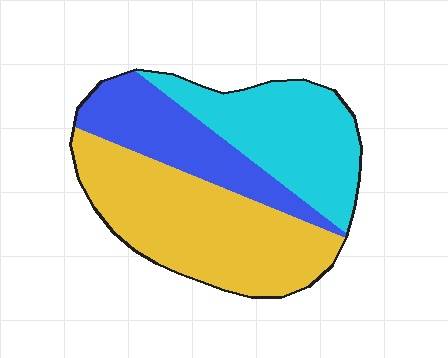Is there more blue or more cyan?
Cyan.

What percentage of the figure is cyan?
Cyan takes up about one third (1/3) of the figure.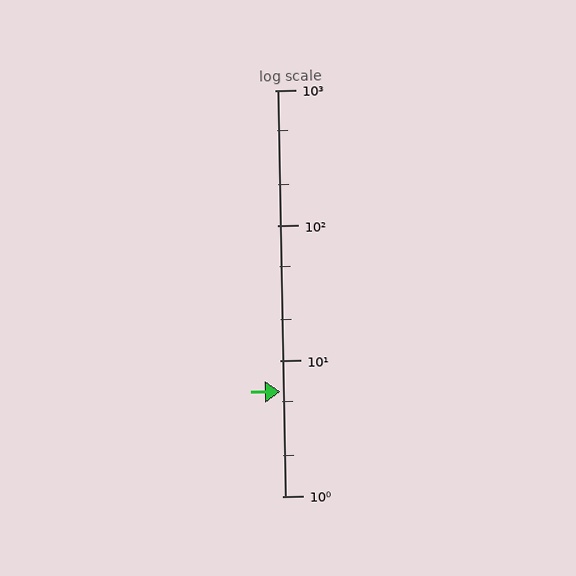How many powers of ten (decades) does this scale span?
The scale spans 3 decades, from 1 to 1000.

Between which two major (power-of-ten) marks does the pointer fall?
The pointer is between 1 and 10.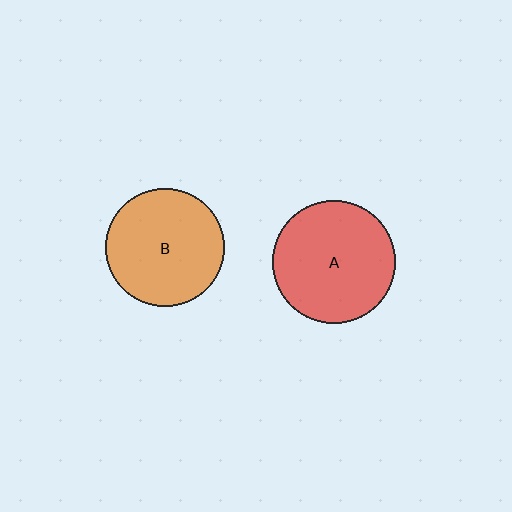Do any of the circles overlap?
No, none of the circles overlap.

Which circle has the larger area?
Circle A (red).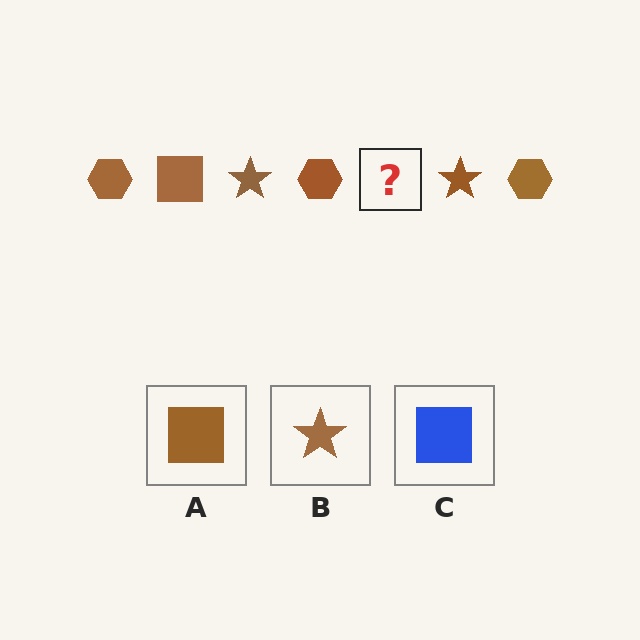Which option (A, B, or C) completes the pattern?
A.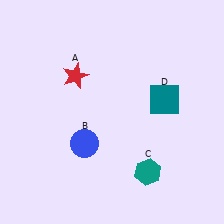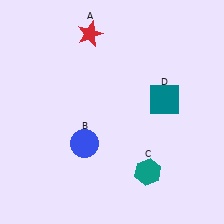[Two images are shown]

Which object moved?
The red star (A) moved up.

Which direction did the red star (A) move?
The red star (A) moved up.